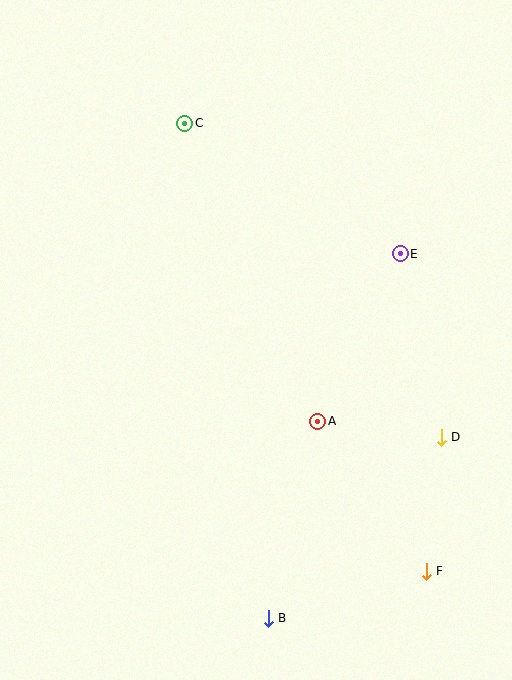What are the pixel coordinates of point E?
Point E is at (400, 254).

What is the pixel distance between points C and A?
The distance between C and A is 327 pixels.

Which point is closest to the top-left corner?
Point C is closest to the top-left corner.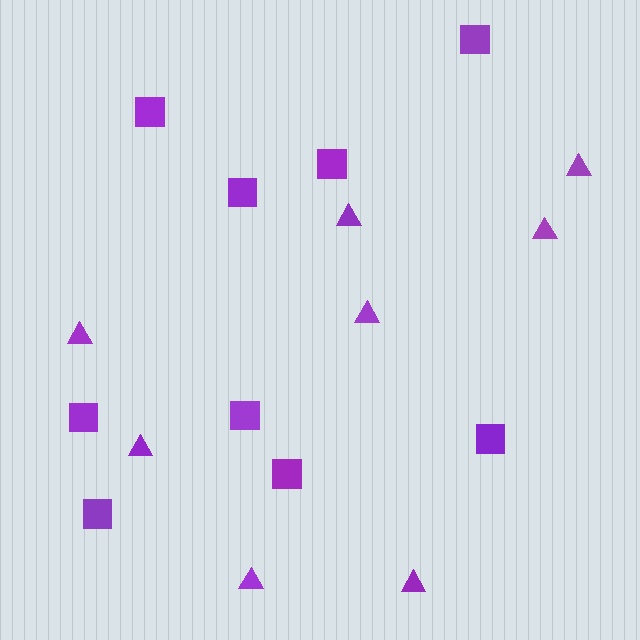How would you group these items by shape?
There are 2 groups: one group of triangles (8) and one group of squares (9).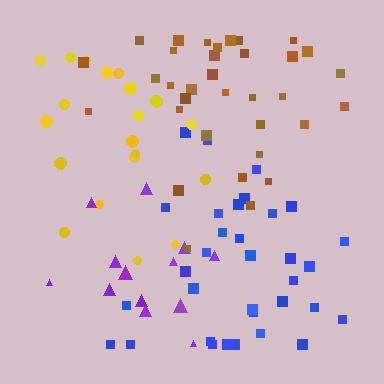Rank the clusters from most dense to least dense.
blue, brown, yellow, purple.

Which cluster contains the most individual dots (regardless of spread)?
Blue (35).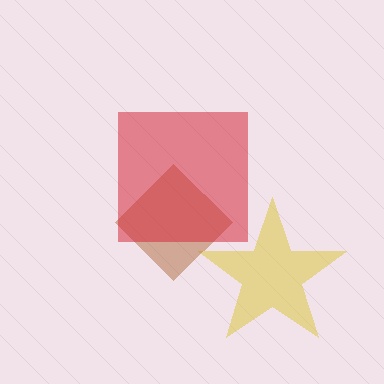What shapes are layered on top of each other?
The layered shapes are: a yellow star, a brown diamond, a red square.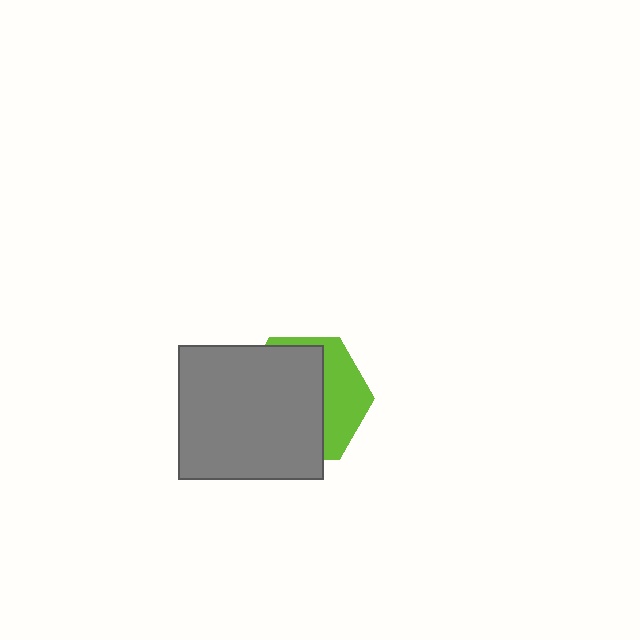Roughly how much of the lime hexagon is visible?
A small part of it is visible (roughly 36%).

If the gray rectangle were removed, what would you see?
You would see the complete lime hexagon.